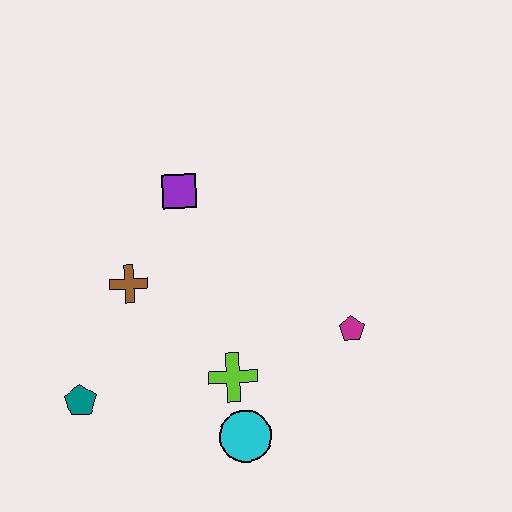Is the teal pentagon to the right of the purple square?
No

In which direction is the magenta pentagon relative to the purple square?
The magenta pentagon is to the right of the purple square.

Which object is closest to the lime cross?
The cyan circle is closest to the lime cross.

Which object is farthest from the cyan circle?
The purple square is farthest from the cyan circle.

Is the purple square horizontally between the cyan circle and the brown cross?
Yes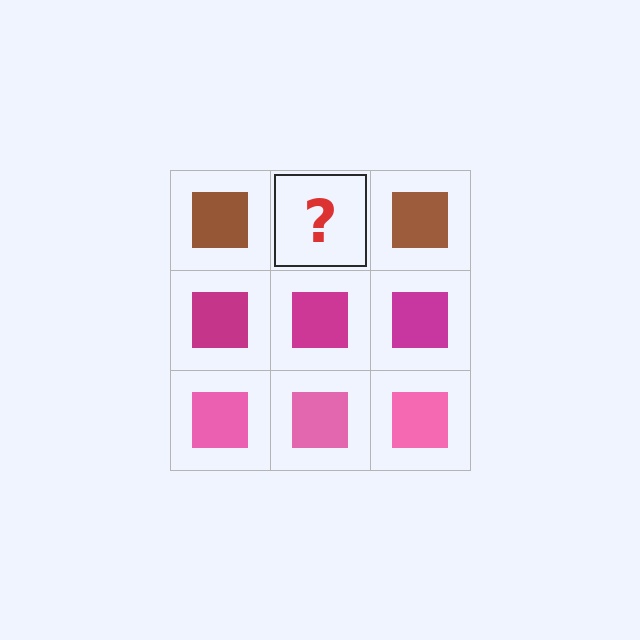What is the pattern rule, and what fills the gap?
The rule is that each row has a consistent color. The gap should be filled with a brown square.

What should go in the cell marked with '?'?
The missing cell should contain a brown square.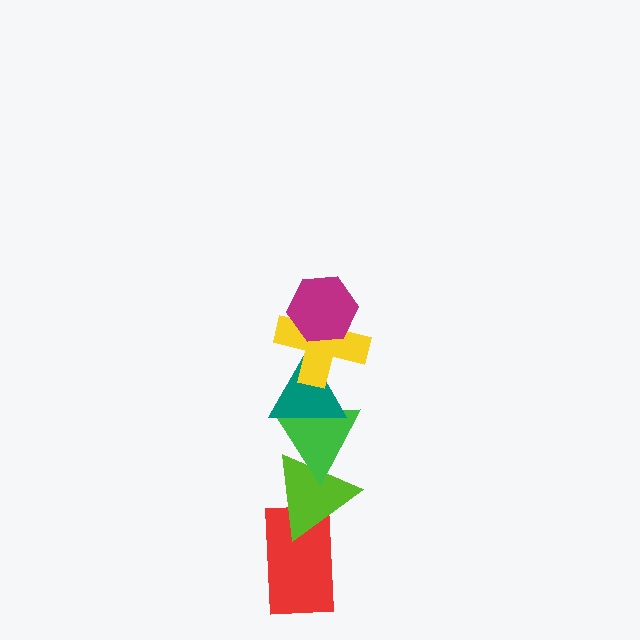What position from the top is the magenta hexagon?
The magenta hexagon is 1st from the top.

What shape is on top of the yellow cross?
The magenta hexagon is on top of the yellow cross.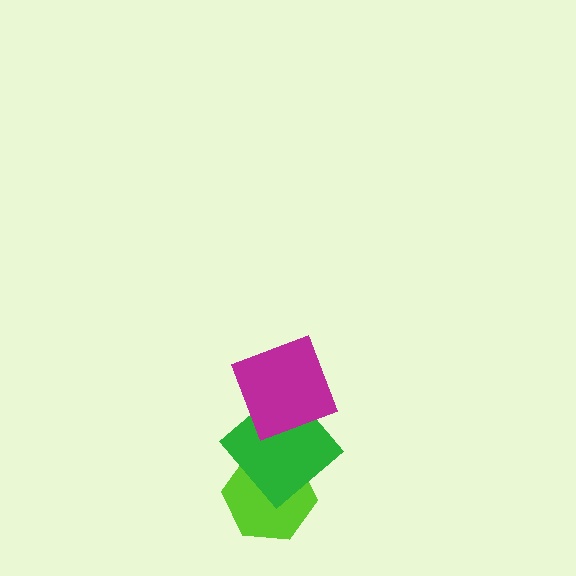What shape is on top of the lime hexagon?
The green diamond is on top of the lime hexagon.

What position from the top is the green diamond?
The green diamond is 2nd from the top.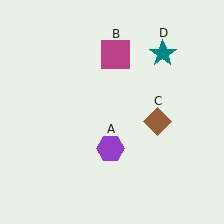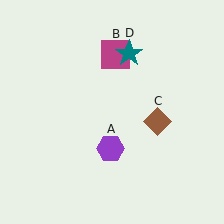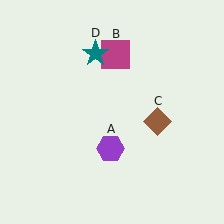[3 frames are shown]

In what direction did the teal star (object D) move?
The teal star (object D) moved left.